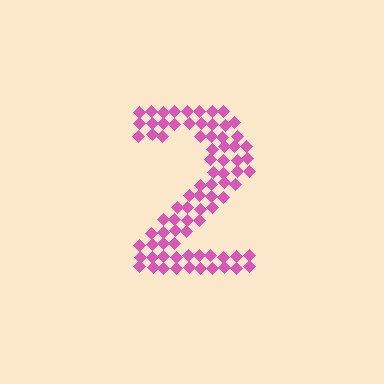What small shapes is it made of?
It is made of small diamonds.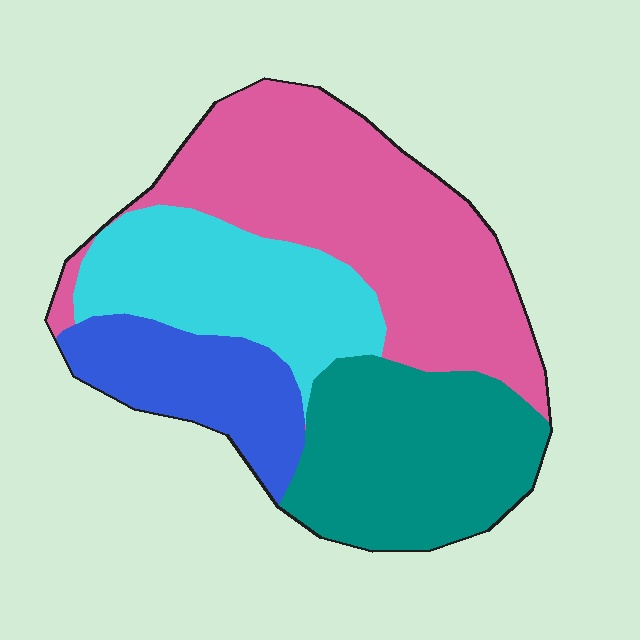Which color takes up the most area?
Pink, at roughly 40%.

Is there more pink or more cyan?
Pink.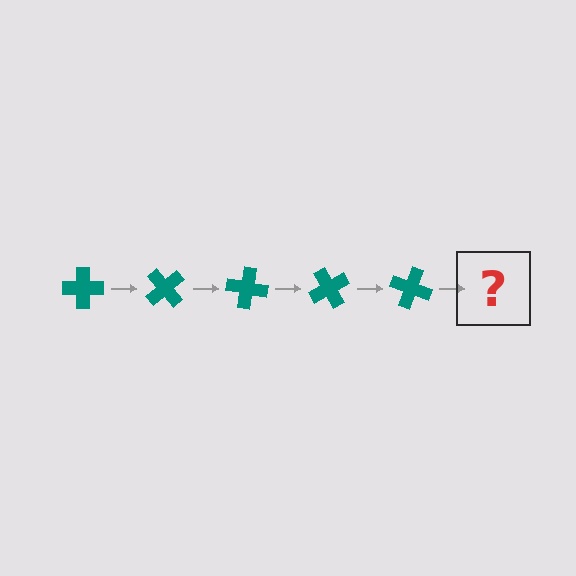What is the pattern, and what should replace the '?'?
The pattern is that the cross rotates 50 degrees each step. The '?' should be a teal cross rotated 250 degrees.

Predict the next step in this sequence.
The next step is a teal cross rotated 250 degrees.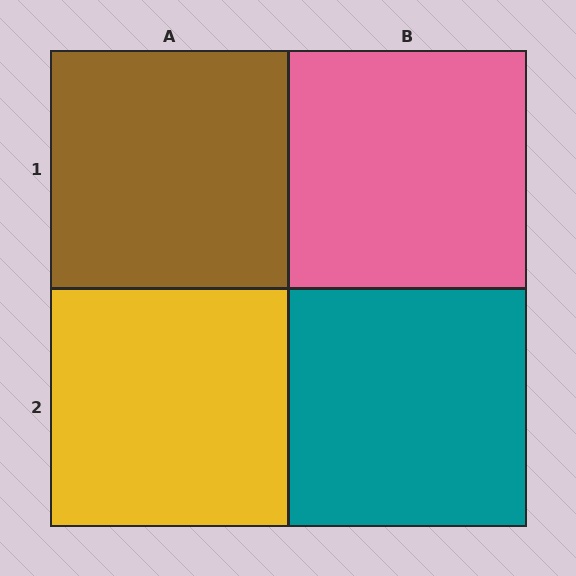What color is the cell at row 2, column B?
Teal.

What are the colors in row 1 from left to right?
Brown, pink.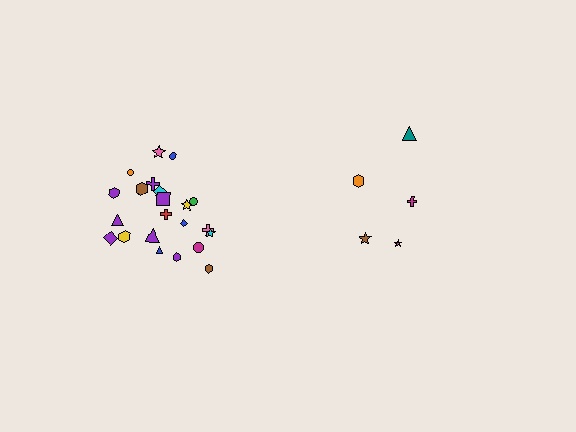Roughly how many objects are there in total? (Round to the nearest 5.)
Roughly 25 objects in total.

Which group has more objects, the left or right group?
The left group.